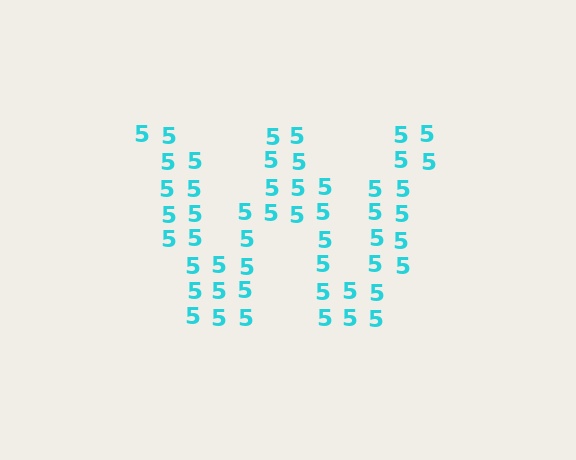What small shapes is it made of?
It is made of small digit 5's.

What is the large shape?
The large shape is the letter W.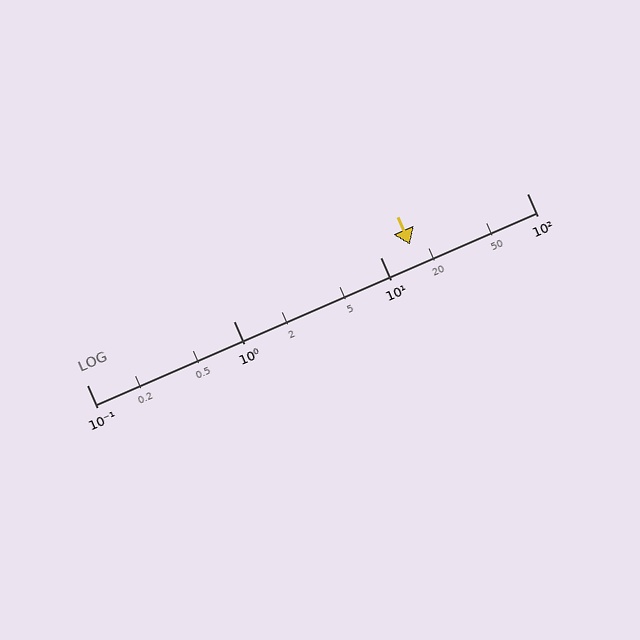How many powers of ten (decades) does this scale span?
The scale spans 3 decades, from 0.1 to 100.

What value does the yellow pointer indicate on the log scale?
The pointer indicates approximately 16.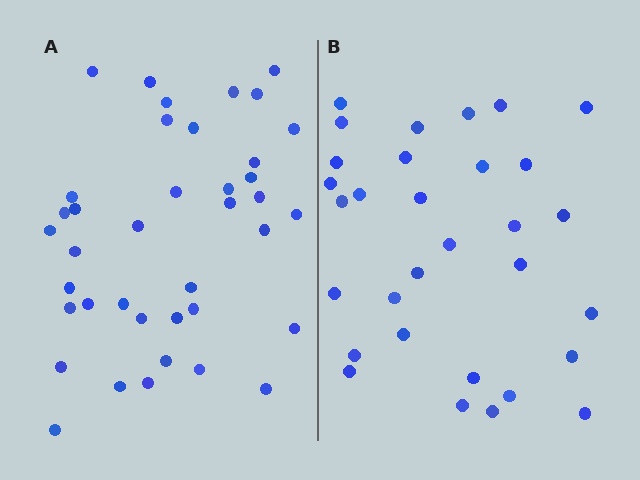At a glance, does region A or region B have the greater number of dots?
Region A (the left region) has more dots.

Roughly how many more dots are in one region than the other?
Region A has roughly 8 or so more dots than region B.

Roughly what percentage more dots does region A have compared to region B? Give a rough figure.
About 25% more.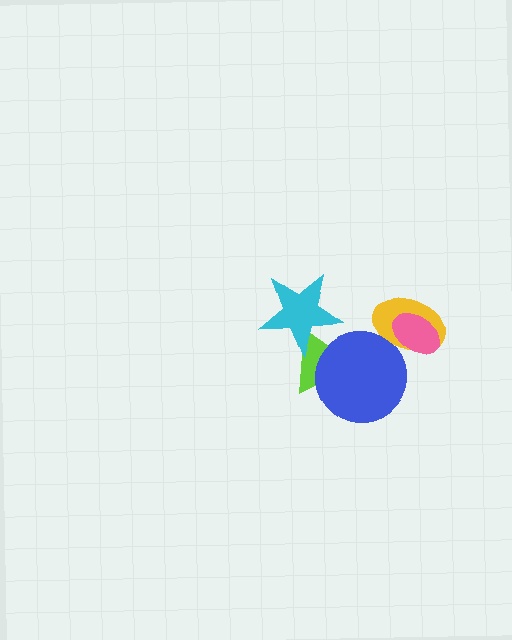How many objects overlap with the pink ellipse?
1 object overlaps with the pink ellipse.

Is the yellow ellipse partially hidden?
Yes, it is partially covered by another shape.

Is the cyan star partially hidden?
No, no other shape covers it.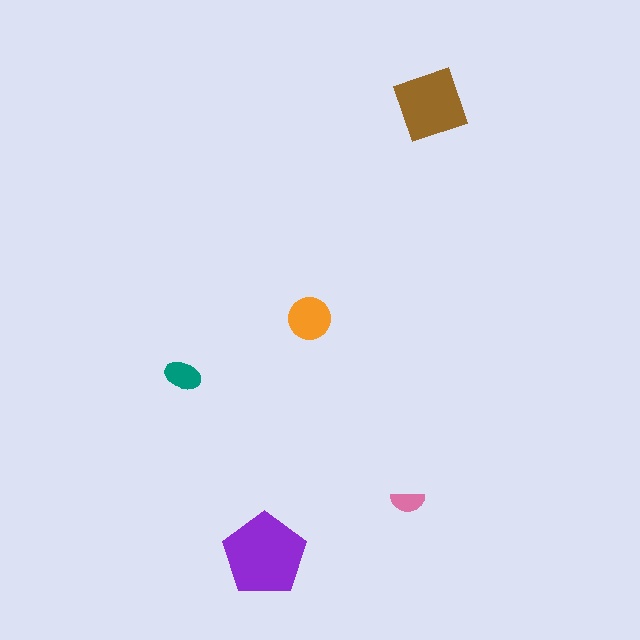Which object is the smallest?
The pink semicircle.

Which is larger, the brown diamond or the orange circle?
The brown diamond.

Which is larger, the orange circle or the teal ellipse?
The orange circle.